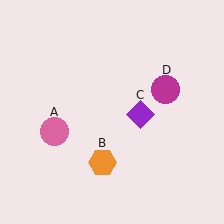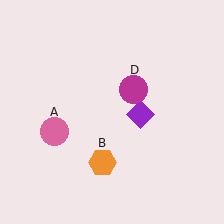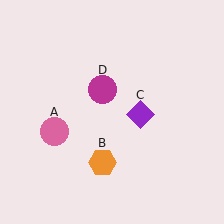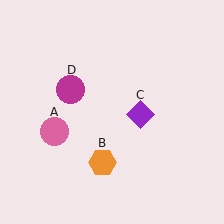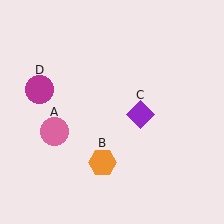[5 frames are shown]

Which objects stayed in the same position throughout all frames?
Pink circle (object A) and orange hexagon (object B) and purple diamond (object C) remained stationary.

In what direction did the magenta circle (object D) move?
The magenta circle (object D) moved left.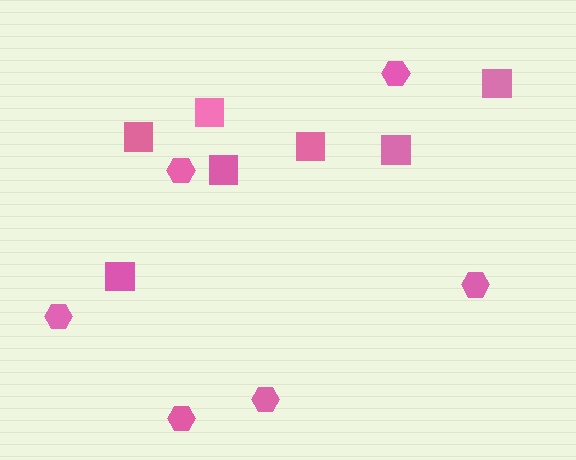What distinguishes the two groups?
There are 2 groups: one group of hexagons (6) and one group of squares (7).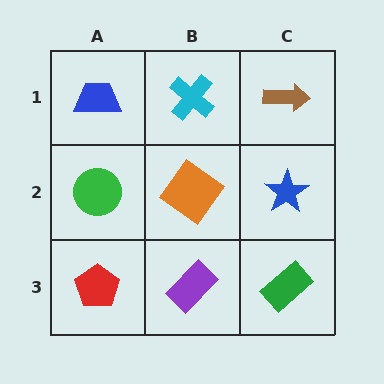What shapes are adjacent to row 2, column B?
A cyan cross (row 1, column B), a purple rectangle (row 3, column B), a green circle (row 2, column A), a blue star (row 2, column C).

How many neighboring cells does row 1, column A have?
2.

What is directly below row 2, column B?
A purple rectangle.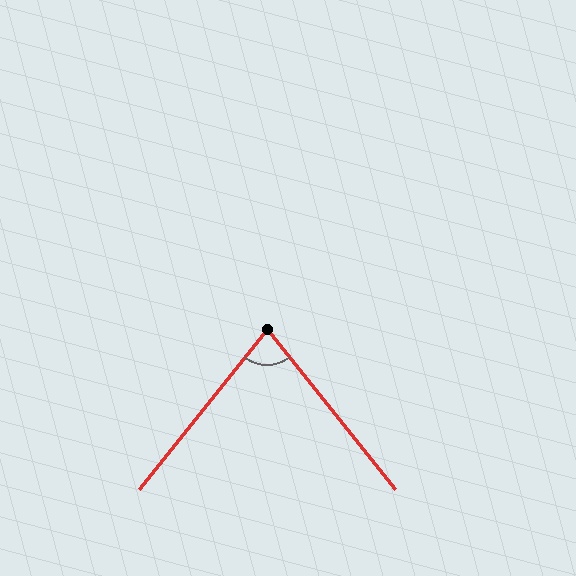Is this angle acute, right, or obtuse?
It is acute.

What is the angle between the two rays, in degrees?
Approximately 77 degrees.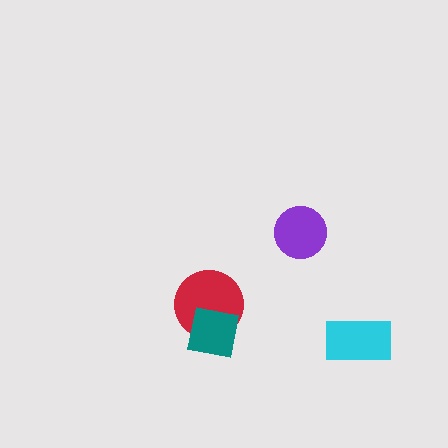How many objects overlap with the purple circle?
0 objects overlap with the purple circle.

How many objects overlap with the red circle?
1 object overlaps with the red circle.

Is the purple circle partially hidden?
No, no other shape covers it.